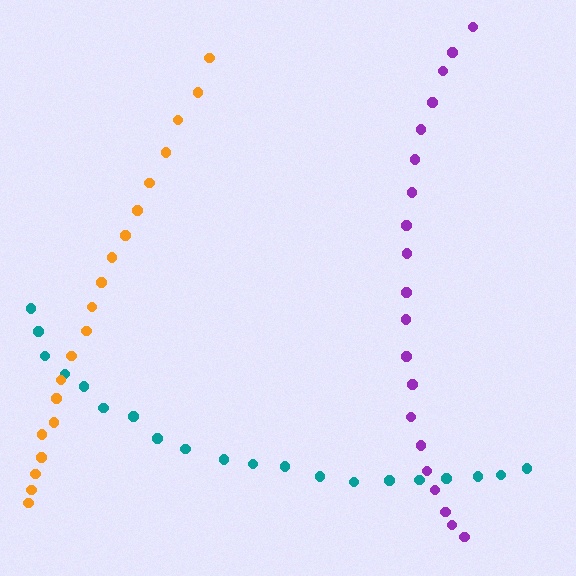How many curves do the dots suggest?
There are 3 distinct paths.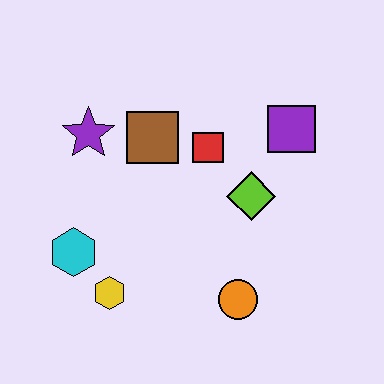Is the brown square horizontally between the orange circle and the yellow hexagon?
Yes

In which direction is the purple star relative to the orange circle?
The purple star is above the orange circle.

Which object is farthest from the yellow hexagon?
The purple square is farthest from the yellow hexagon.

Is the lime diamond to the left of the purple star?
No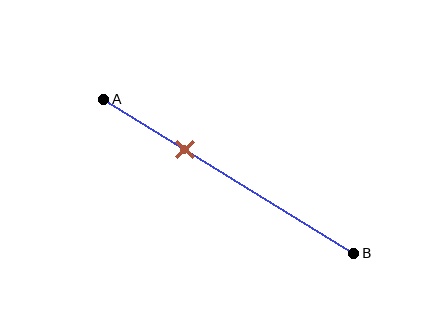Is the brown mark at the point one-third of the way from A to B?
Yes, the mark is approximately at the one-third point.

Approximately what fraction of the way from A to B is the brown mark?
The brown mark is approximately 35% of the way from A to B.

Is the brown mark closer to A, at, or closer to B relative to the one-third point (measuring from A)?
The brown mark is approximately at the one-third point of segment AB.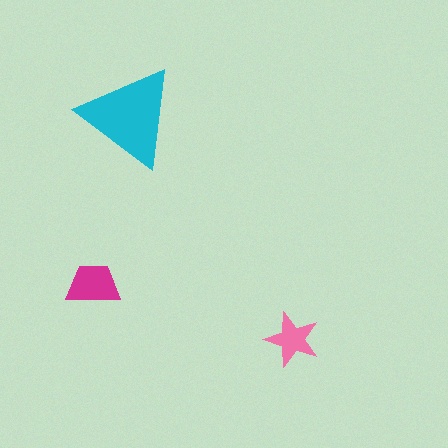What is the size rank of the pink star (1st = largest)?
3rd.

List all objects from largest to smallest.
The cyan triangle, the magenta trapezoid, the pink star.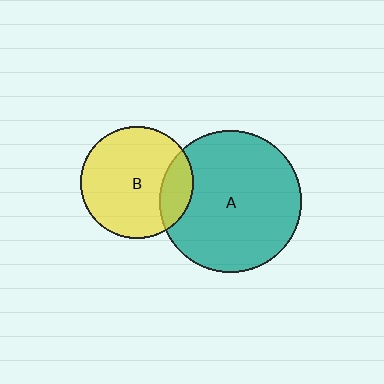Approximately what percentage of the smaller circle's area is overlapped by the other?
Approximately 20%.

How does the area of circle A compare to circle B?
Approximately 1.6 times.